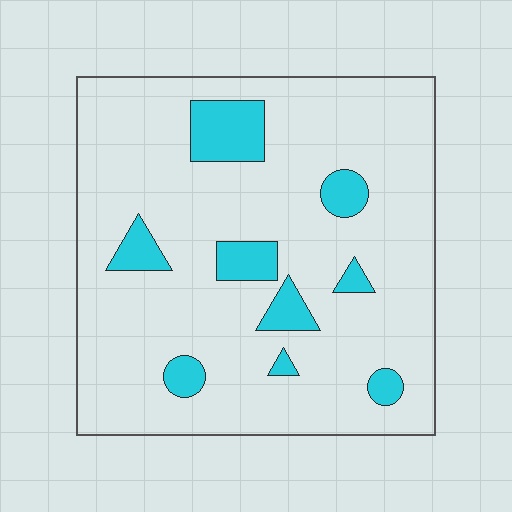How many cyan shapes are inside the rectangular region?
9.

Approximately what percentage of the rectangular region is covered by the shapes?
Approximately 15%.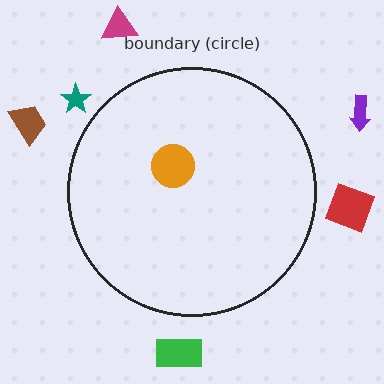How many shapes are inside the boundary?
1 inside, 6 outside.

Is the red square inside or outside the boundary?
Outside.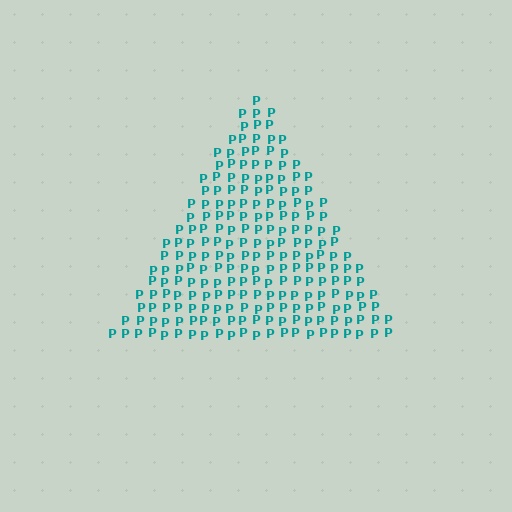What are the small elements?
The small elements are letter P's.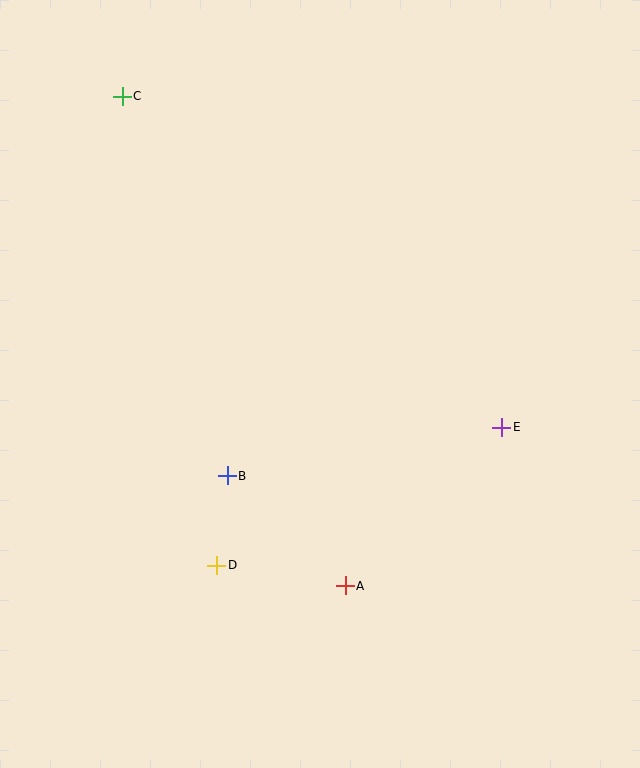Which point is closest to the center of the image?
Point B at (227, 476) is closest to the center.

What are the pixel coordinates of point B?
Point B is at (227, 476).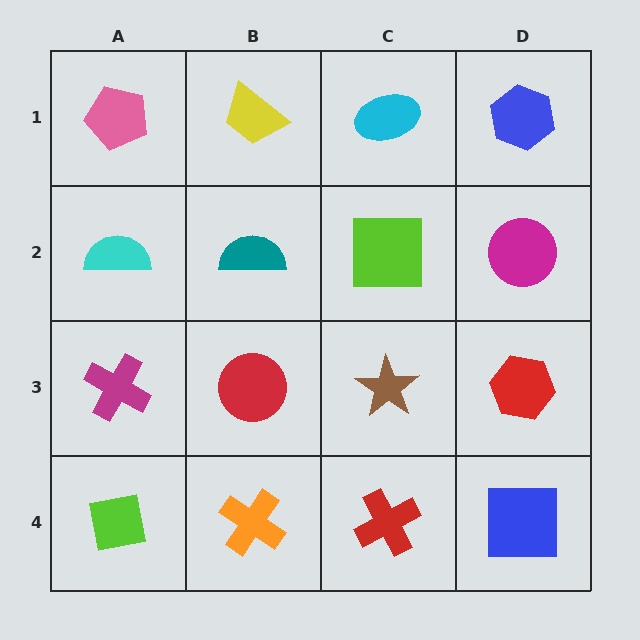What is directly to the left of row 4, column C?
An orange cross.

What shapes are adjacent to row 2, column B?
A yellow trapezoid (row 1, column B), a red circle (row 3, column B), a cyan semicircle (row 2, column A), a lime square (row 2, column C).